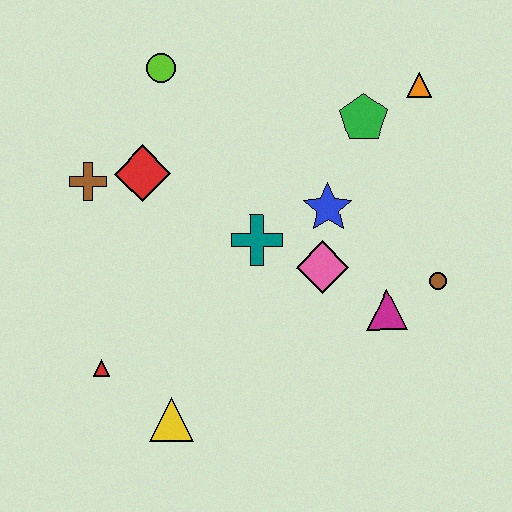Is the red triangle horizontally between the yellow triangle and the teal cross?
No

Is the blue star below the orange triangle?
Yes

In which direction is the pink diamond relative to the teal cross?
The pink diamond is to the right of the teal cross.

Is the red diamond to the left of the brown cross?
No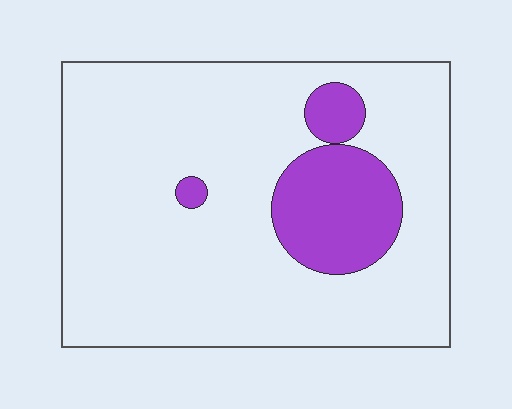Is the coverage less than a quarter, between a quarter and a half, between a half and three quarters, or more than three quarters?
Less than a quarter.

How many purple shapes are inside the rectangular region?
3.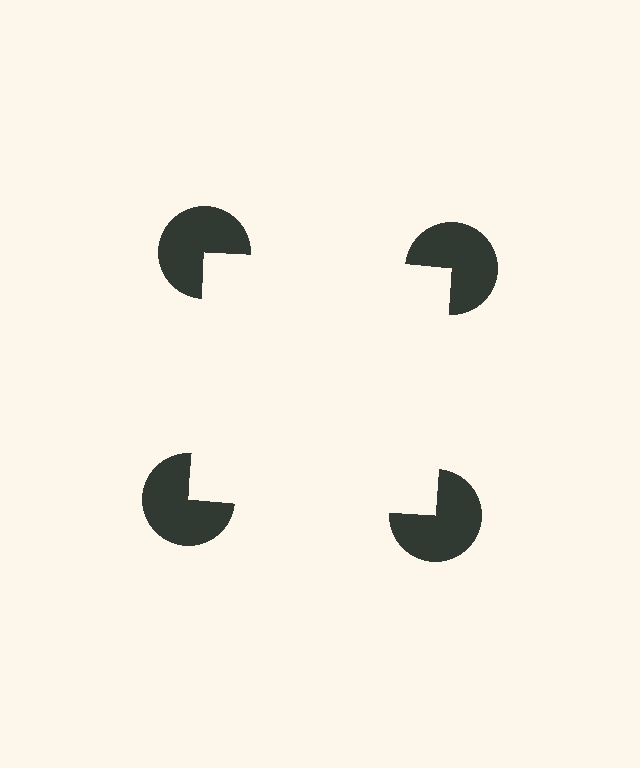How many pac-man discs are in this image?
There are 4 — one at each vertex of the illusory square.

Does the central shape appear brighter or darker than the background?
It typically appears slightly brighter than the background, even though no actual brightness change is drawn.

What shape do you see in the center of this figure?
An illusory square — its edges are inferred from the aligned wedge cuts in the pac-man discs, not physically drawn.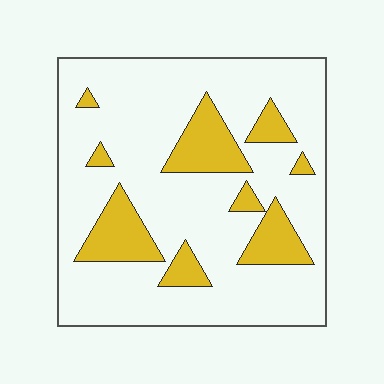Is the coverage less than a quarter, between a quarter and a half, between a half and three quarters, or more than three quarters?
Less than a quarter.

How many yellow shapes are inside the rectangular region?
9.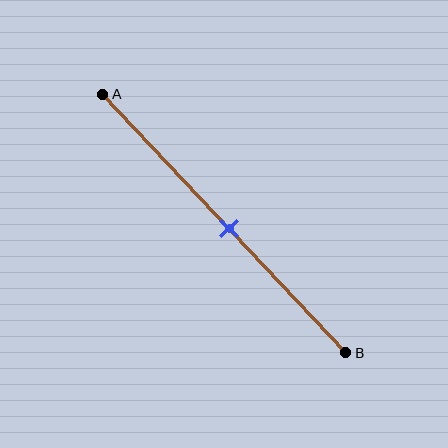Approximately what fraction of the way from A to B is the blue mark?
The blue mark is approximately 50% of the way from A to B.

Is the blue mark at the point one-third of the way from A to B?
No, the mark is at about 50% from A, not at the 33% one-third point.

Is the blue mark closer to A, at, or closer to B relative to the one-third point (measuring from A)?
The blue mark is closer to point B than the one-third point of segment AB.